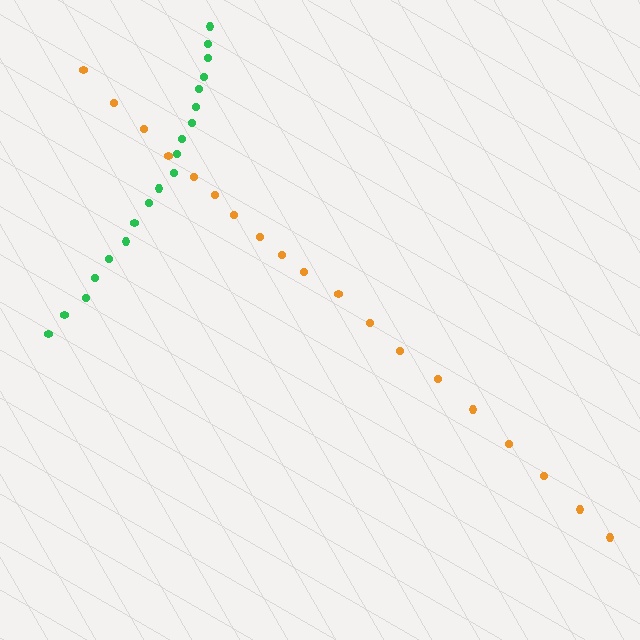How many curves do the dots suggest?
There are 2 distinct paths.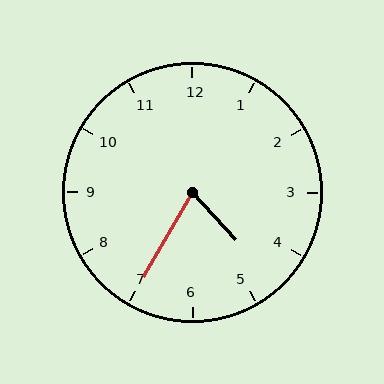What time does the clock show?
4:35.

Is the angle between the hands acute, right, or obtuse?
It is acute.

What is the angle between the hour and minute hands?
Approximately 72 degrees.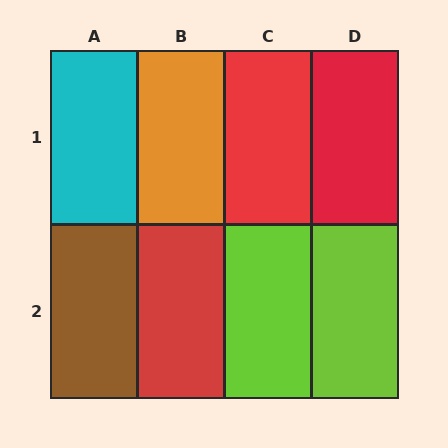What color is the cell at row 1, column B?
Orange.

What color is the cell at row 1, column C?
Red.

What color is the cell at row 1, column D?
Red.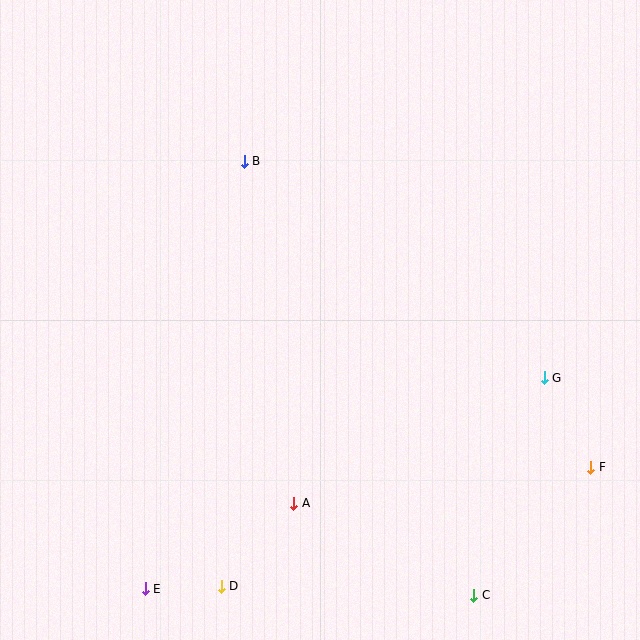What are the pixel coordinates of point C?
Point C is at (474, 595).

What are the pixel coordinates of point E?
Point E is at (145, 589).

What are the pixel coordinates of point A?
Point A is at (294, 503).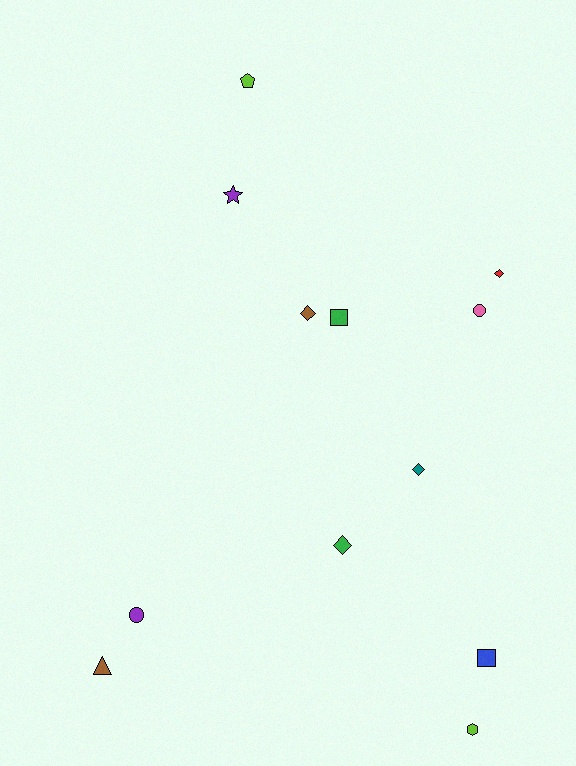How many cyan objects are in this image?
There are no cyan objects.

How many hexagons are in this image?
There is 1 hexagon.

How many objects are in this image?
There are 12 objects.